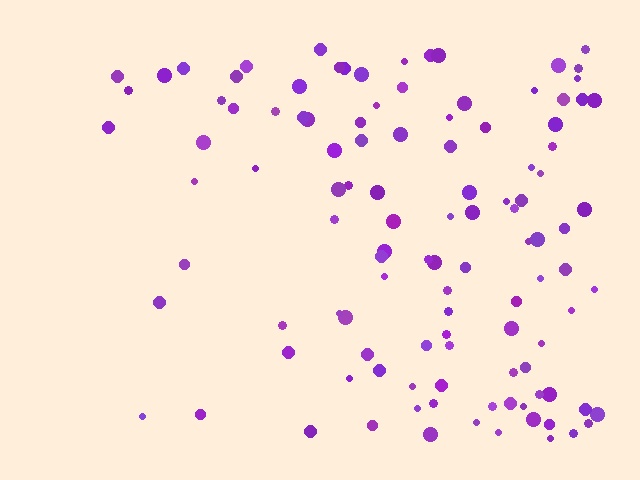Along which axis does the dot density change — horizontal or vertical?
Horizontal.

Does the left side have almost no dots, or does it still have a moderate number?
Still a moderate number, just noticeably fewer than the right.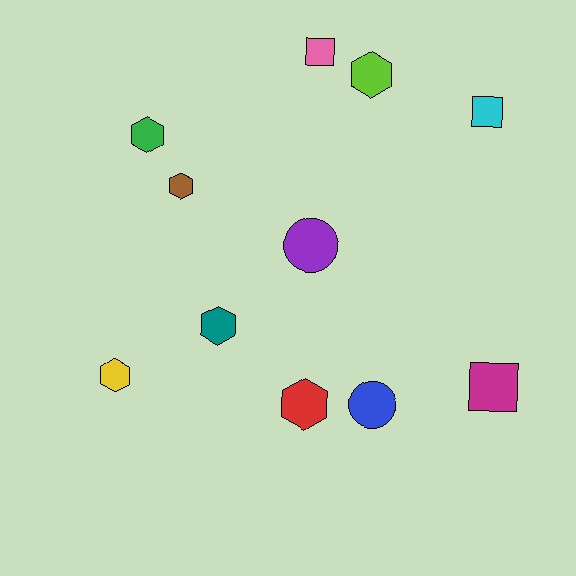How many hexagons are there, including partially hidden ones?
There are 6 hexagons.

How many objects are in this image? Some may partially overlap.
There are 11 objects.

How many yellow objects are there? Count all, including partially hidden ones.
There is 1 yellow object.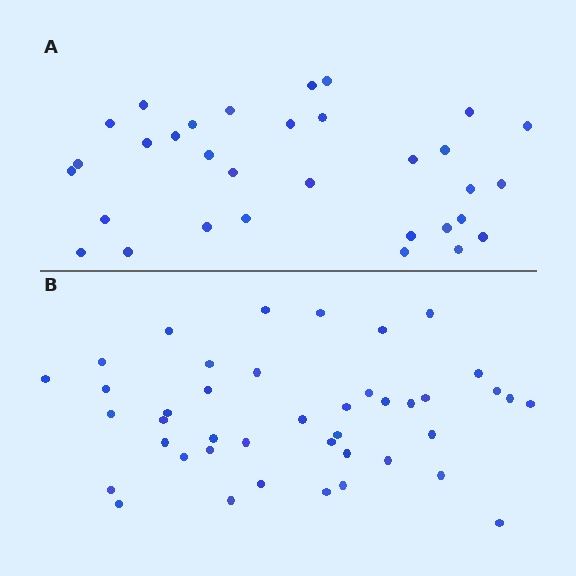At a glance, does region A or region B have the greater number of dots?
Region B (the bottom region) has more dots.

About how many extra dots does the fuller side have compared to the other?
Region B has roughly 10 or so more dots than region A.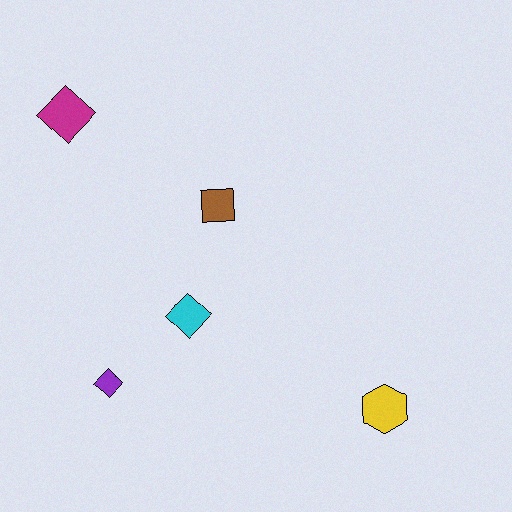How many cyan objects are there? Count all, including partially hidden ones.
There is 1 cyan object.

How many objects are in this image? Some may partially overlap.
There are 5 objects.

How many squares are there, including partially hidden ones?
There is 1 square.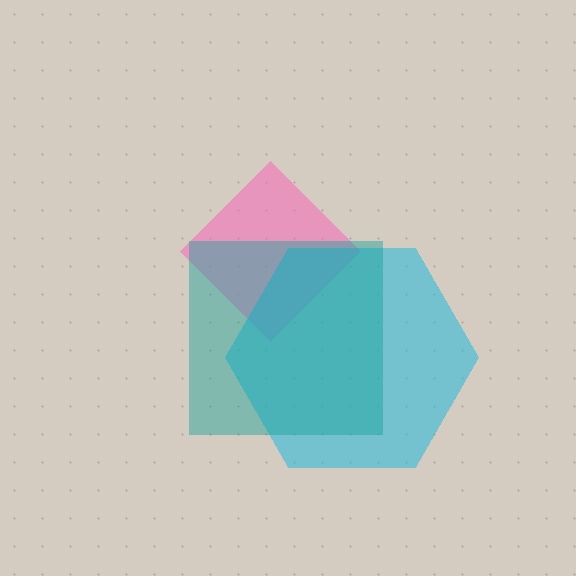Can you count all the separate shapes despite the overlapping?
Yes, there are 3 separate shapes.